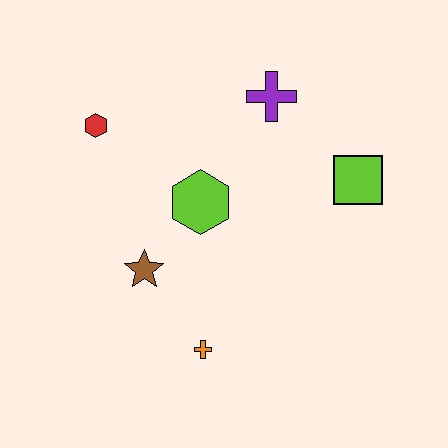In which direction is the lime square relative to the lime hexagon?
The lime square is to the right of the lime hexagon.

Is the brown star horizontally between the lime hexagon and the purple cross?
No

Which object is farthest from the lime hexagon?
The lime square is farthest from the lime hexagon.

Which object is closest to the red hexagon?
The lime hexagon is closest to the red hexagon.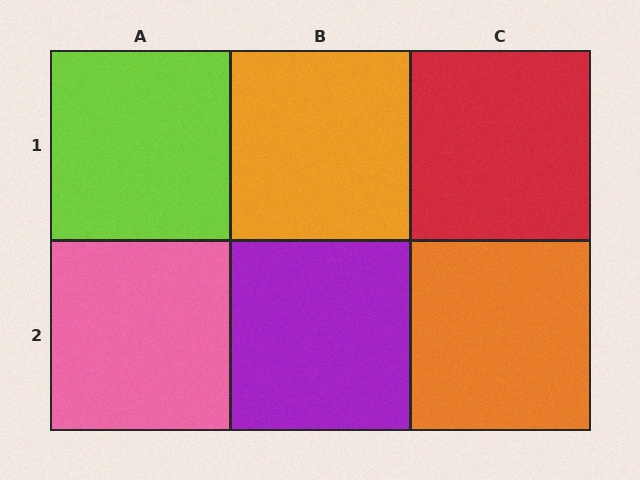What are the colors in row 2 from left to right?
Pink, purple, orange.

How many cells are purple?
1 cell is purple.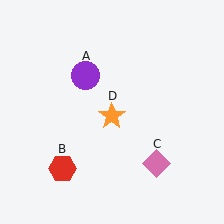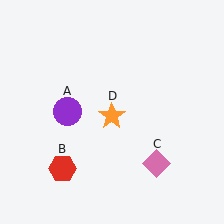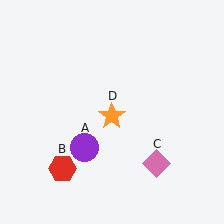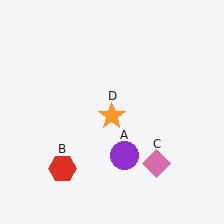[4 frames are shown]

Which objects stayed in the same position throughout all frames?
Red hexagon (object B) and pink diamond (object C) and orange star (object D) remained stationary.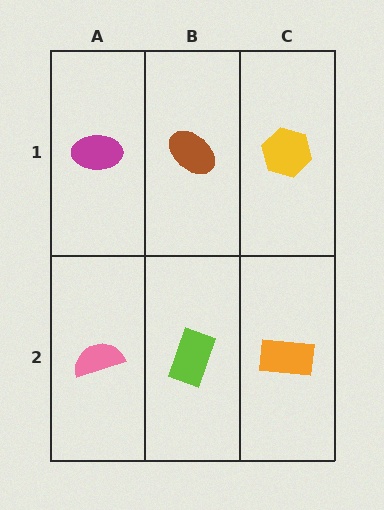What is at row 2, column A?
A pink semicircle.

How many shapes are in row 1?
3 shapes.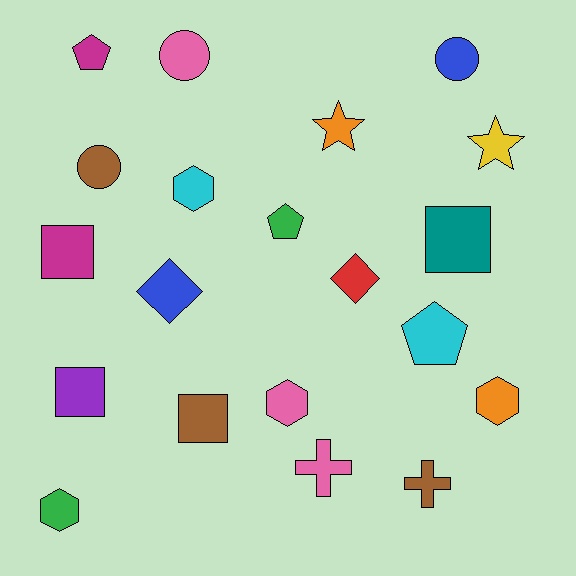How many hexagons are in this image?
There are 4 hexagons.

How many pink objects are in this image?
There are 3 pink objects.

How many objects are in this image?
There are 20 objects.